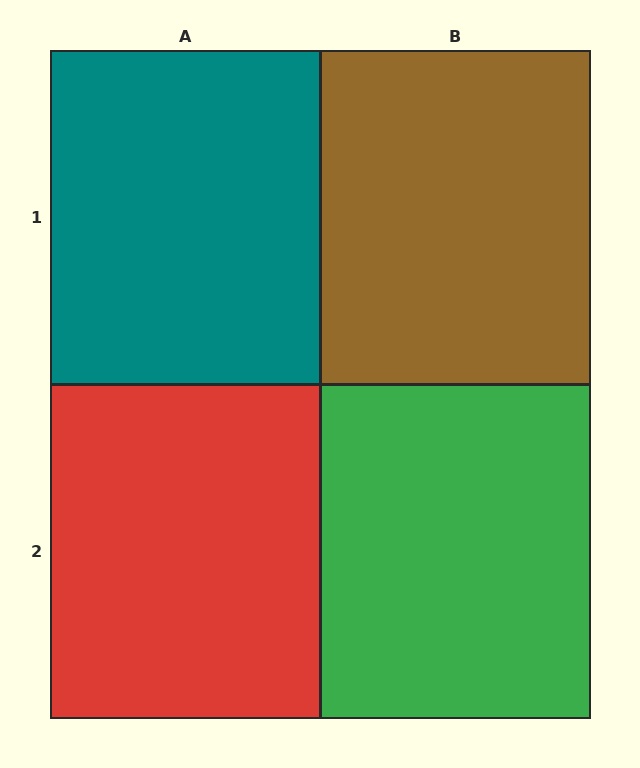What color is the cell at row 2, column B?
Green.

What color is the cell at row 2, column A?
Red.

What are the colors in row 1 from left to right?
Teal, brown.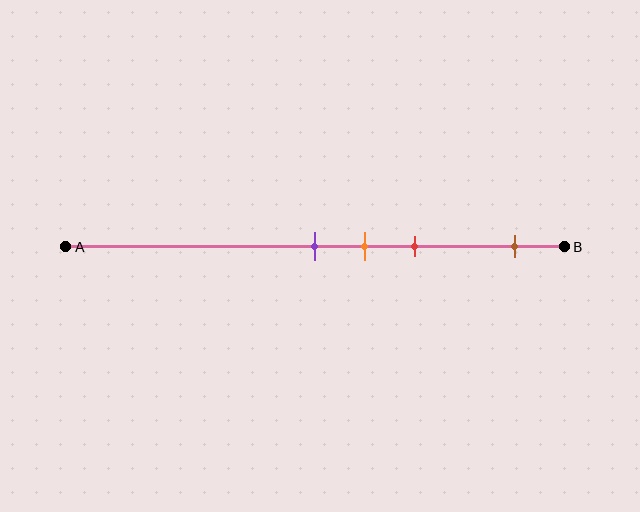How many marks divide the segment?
There are 4 marks dividing the segment.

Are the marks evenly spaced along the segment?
No, the marks are not evenly spaced.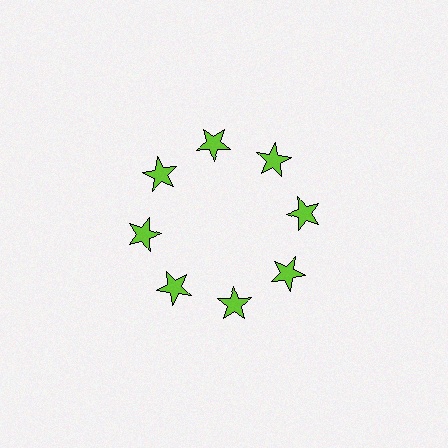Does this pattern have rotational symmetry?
Yes, this pattern has 8-fold rotational symmetry. It looks the same after rotating 45 degrees around the center.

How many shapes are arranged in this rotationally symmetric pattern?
There are 8 shapes, arranged in 8 groups of 1.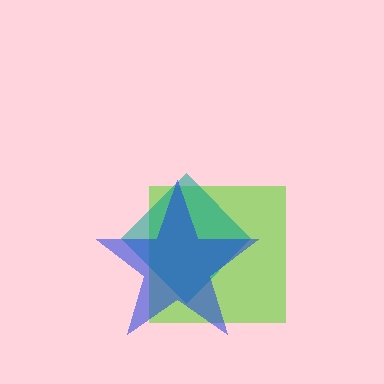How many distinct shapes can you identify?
There are 3 distinct shapes: a lime square, a teal diamond, a blue star.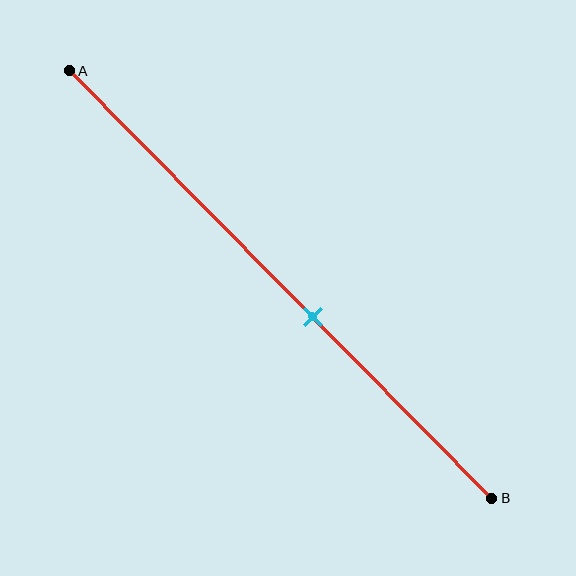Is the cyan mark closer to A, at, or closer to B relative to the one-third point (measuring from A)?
The cyan mark is closer to point B than the one-third point of segment AB.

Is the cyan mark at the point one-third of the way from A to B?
No, the mark is at about 60% from A, not at the 33% one-third point.